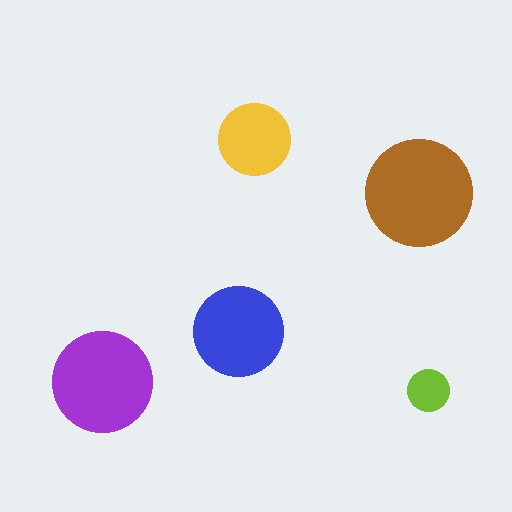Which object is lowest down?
The lime circle is bottommost.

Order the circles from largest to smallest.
the brown one, the purple one, the blue one, the yellow one, the lime one.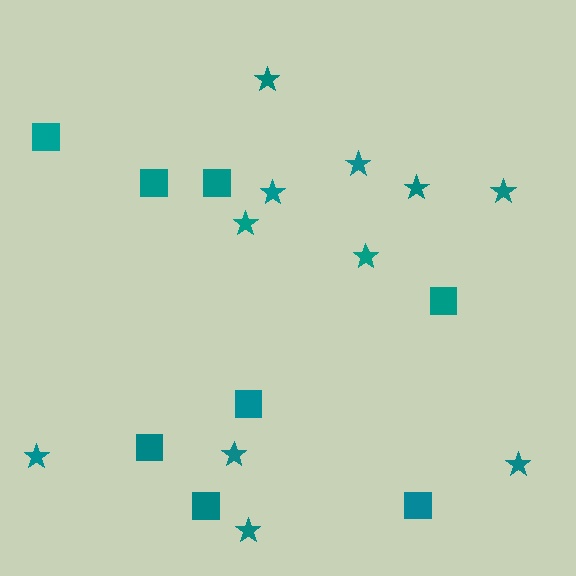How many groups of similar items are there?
There are 2 groups: one group of stars (11) and one group of squares (8).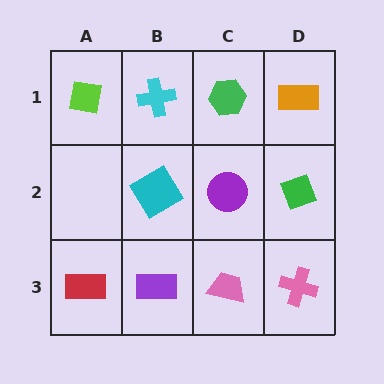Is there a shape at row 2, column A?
No, that cell is empty.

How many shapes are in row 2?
3 shapes.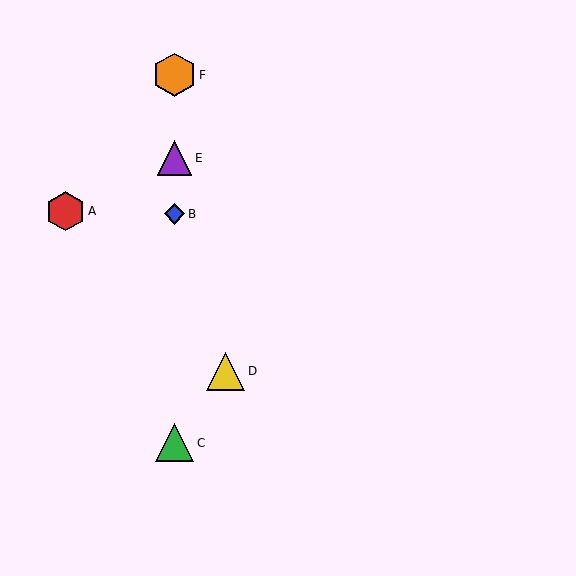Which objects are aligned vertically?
Objects B, C, E, F are aligned vertically.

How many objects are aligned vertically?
4 objects (B, C, E, F) are aligned vertically.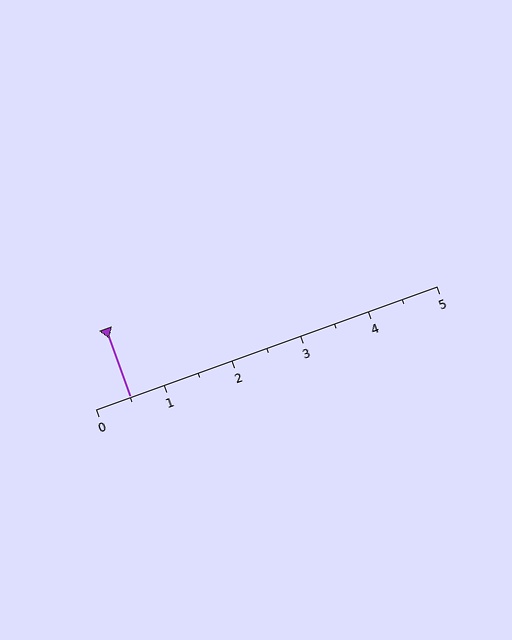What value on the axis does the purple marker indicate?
The marker indicates approximately 0.5.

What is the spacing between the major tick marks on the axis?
The major ticks are spaced 1 apart.